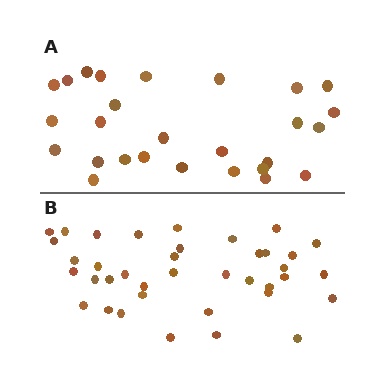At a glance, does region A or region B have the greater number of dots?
Region B (the bottom region) has more dots.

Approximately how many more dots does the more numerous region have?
Region B has roughly 12 or so more dots than region A.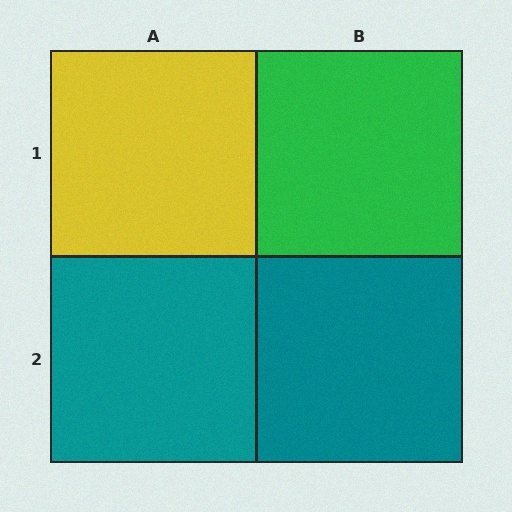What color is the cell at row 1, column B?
Green.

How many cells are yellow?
1 cell is yellow.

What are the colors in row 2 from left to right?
Teal, teal.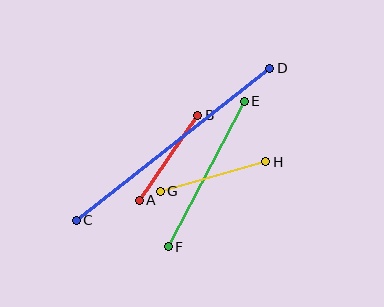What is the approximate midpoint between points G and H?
The midpoint is at approximately (213, 176) pixels.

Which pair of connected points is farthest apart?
Points C and D are farthest apart.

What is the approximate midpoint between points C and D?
The midpoint is at approximately (173, 144) pixels.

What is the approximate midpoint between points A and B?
The midpoint is at approximately (169, 158) pixels.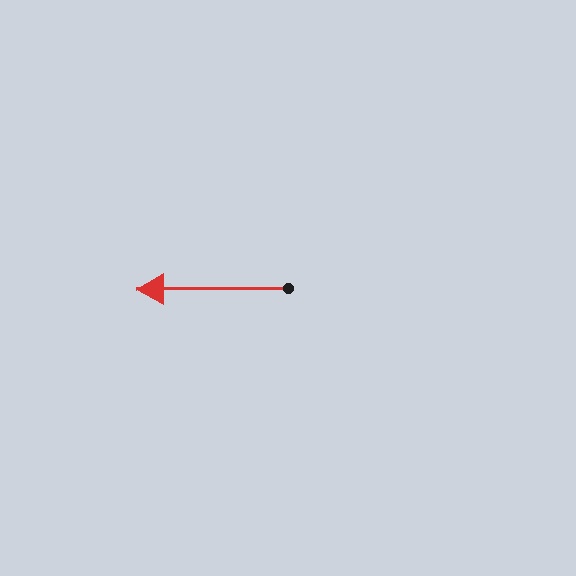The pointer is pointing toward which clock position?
Roughly 9 o'clock.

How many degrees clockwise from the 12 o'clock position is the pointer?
Approximately 270 degrees.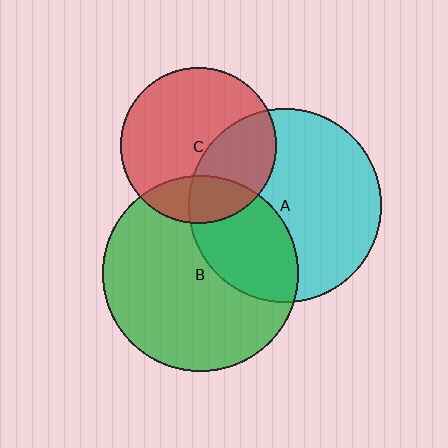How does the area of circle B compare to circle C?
Approximately 1.6 times.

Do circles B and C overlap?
Yes.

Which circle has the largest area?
Circle B (green).